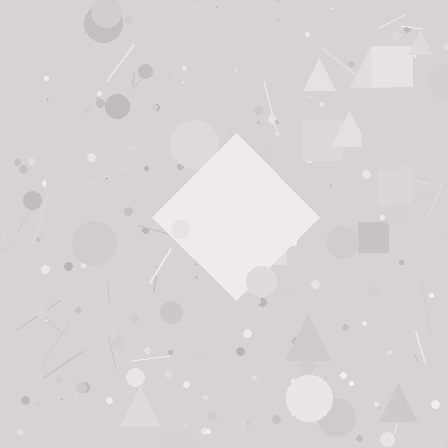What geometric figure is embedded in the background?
A diamond is embedded in the background.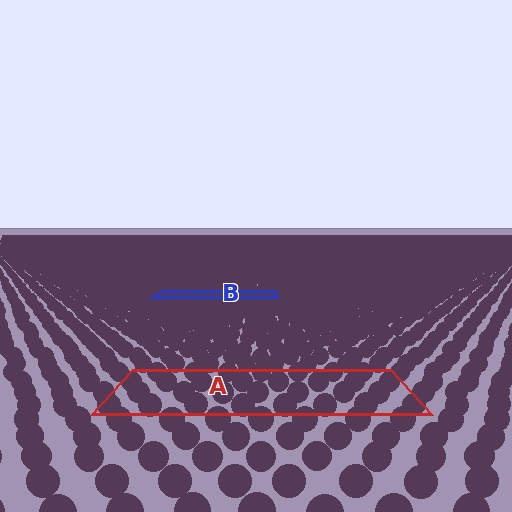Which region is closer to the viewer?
Region A is closer. The texture elements there are larger and more spread out.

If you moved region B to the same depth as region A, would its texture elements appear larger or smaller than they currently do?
They would appear larger. At a closer depth, the same texture elements are projected at a bigger on-screen size.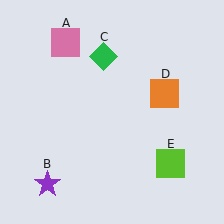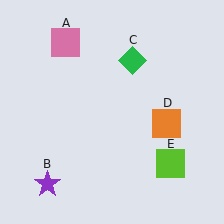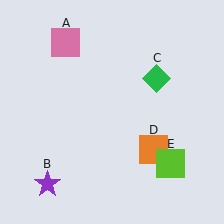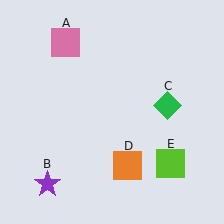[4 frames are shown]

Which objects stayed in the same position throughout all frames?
Pink square (object A) and purple star (object B) and lime square (object E) remained stationary.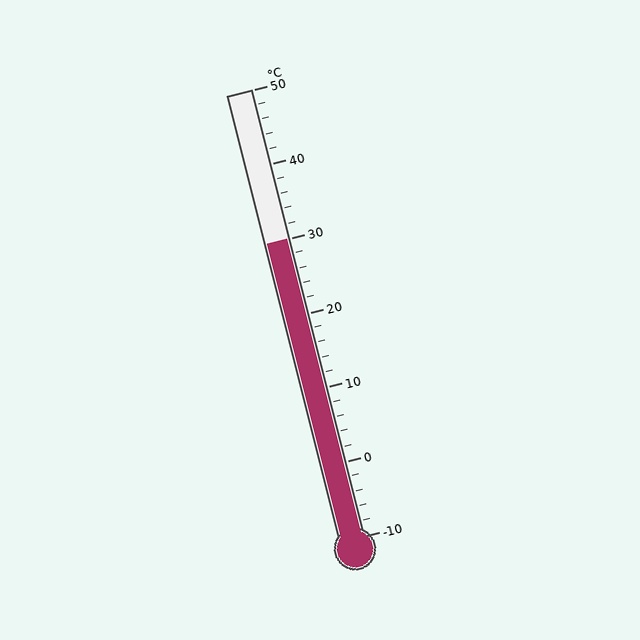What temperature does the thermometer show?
The thermometer shows approximately 30°C.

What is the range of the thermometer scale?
The thermometer scale ranges from -10°C to 50°C.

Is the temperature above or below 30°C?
The temperature is at 30°C.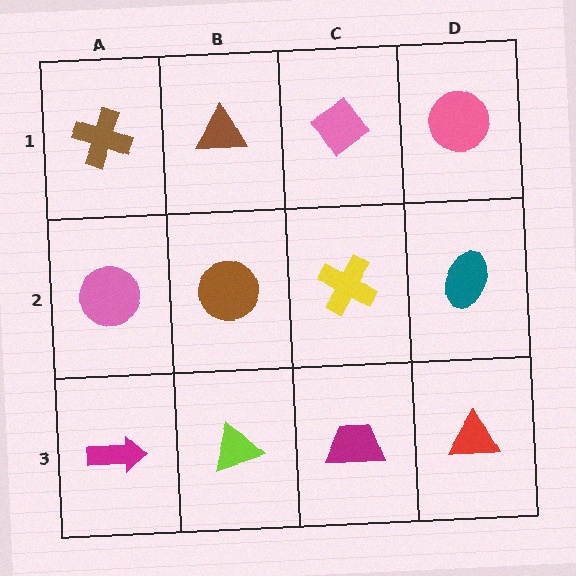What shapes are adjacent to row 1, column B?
A brown circle (row 2, column B), a brown cross (row 1, column A), a pink diamond (row 1, column C).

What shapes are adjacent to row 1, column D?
A teal ellipse (row 2, column D), a pink diamond (row 1, column C).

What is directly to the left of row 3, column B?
A magenta arrow.